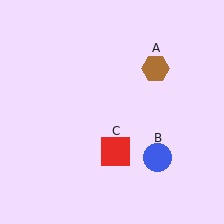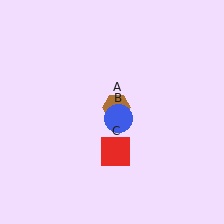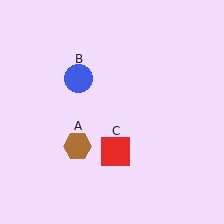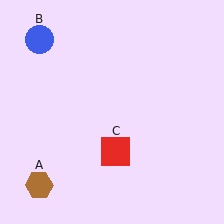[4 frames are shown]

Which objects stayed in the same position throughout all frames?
Red square (object C) remained stationary.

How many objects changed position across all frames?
2 objects changed position: brown hexagon (object A), blue circle (object B).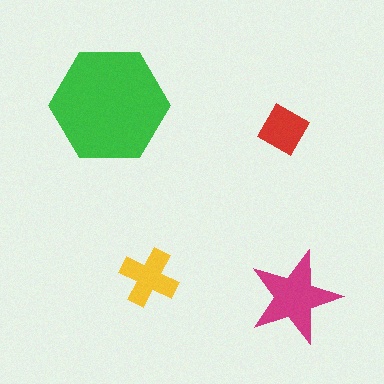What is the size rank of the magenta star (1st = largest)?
2nd.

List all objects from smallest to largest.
The red square, the yellow cross, the magenta star, the green hexagon.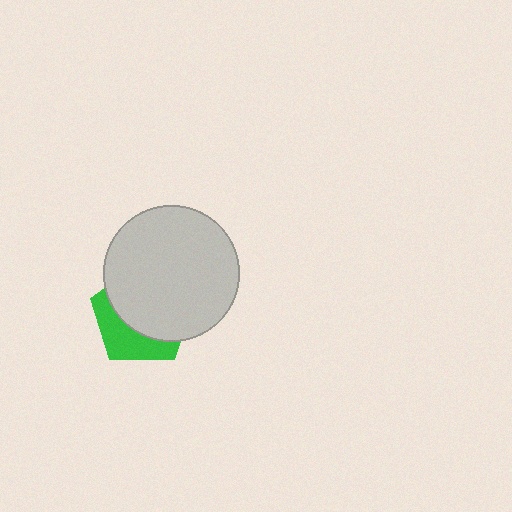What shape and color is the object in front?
The object in front is a light gray circle.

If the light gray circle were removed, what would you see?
You would see the complete green pentagon.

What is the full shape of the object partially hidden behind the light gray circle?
The partially hidden object is a green pentagon.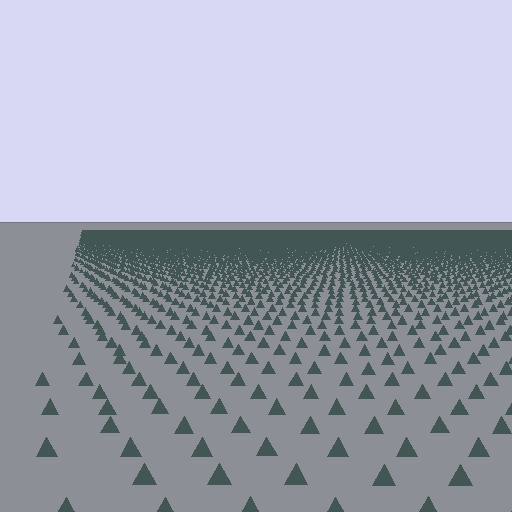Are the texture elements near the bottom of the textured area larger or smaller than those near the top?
Larger. Near the bottom, elements are closer to the viewer and appear at a bigger on-screen size.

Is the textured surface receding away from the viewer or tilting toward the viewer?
The surface is receding away from the viewer. Texture elements get smaller and denser toward the top.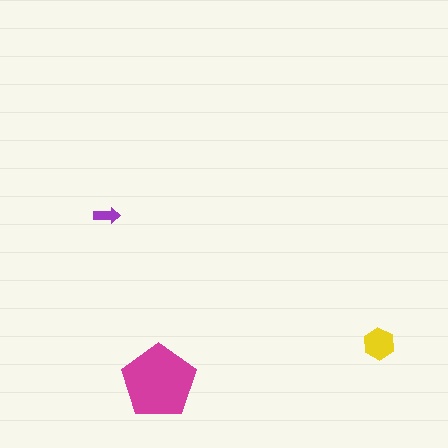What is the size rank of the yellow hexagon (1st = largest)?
2nd.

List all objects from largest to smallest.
The magenta pentagon, the yellow hexagon, the purple arrow.